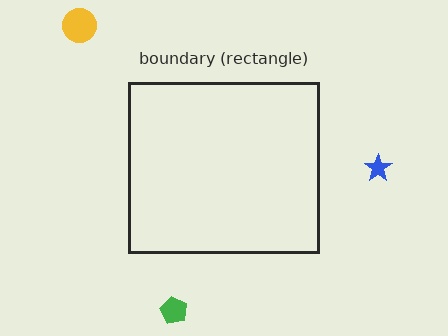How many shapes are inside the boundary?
0 inside, 3 outside.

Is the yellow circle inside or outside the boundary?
Outside.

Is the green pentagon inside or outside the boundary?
Outside.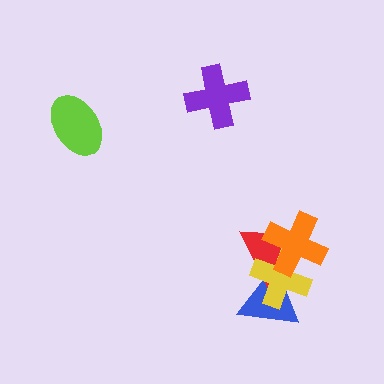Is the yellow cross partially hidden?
Yes, it is partially covered by another shape.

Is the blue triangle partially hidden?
Yes, it is partially covered by another shape.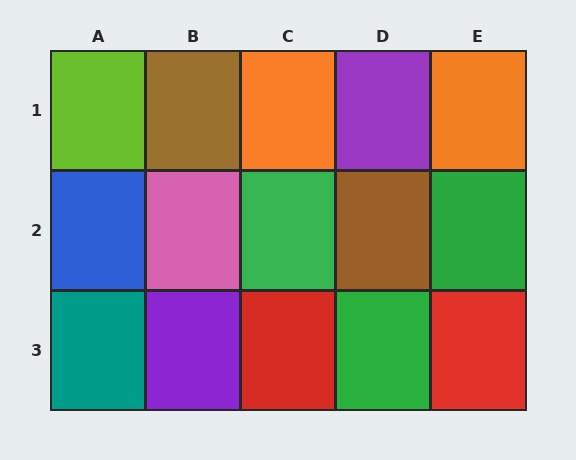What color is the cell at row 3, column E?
Red.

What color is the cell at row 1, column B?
Brown.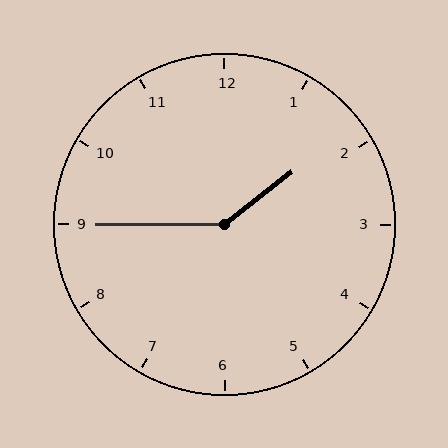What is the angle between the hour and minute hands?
Approximately 142 degrees.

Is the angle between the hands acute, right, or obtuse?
It is obtuse.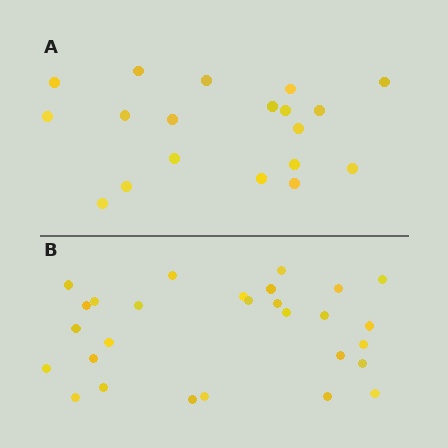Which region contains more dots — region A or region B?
Region B (the bottom region) has more dots.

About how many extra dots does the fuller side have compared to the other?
Region B has roughly 8 or so more dots than region A.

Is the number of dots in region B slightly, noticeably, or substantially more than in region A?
Region B has substantially more. The ratio is roughly 1.5 to 1.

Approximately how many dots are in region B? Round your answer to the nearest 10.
About 30 dots. (The exact count is 28, which rounds to 30.)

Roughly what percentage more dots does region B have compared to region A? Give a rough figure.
About 45% more.